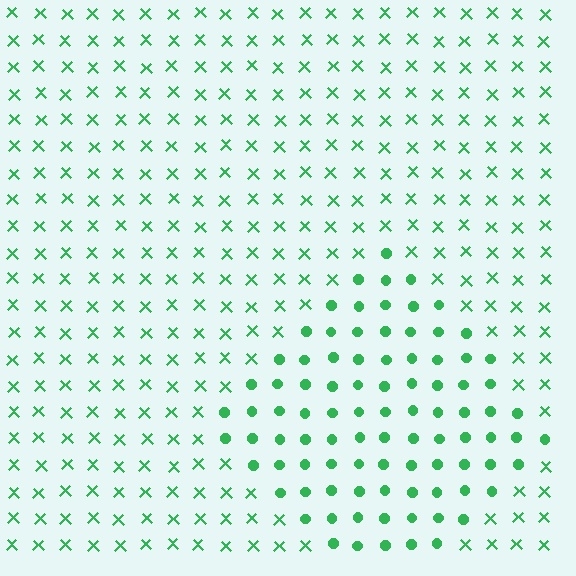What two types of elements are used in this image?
The image uses circles inside the diamond region and X marks outside it.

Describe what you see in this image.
The image is filled with small green elements arranged in a uniform grid. A diamond-shaped region contains circles, while the surrounding area contains X marks. The boundary is defined purely by the change in element shape.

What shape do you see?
I see a diamond.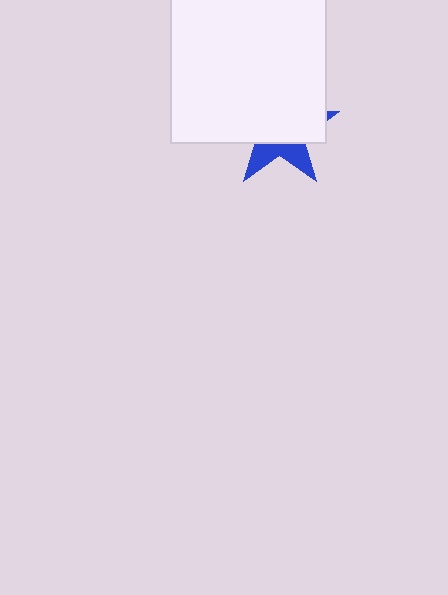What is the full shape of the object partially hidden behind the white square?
The partially hidden object is a blue star.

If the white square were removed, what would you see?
You would see the complete blue star.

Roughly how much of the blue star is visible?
A small part of it is visible (roughly 32%).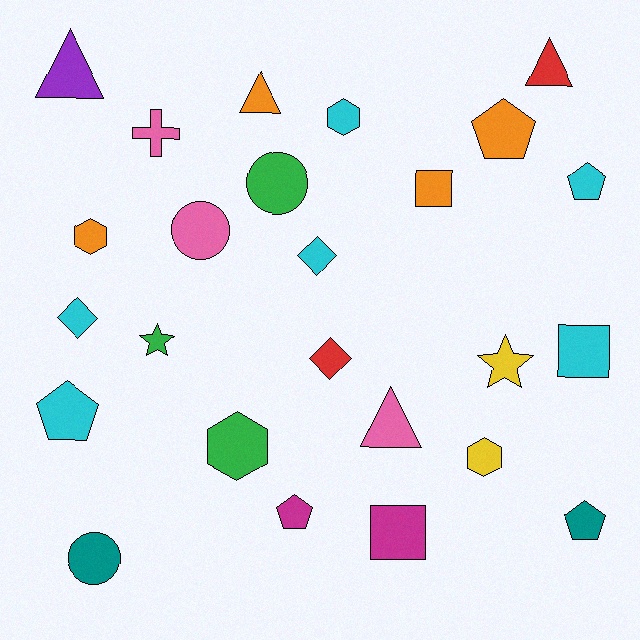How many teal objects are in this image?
There are 2 teal objects.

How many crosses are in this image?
There is 1 cross.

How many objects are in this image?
There are 25 objects.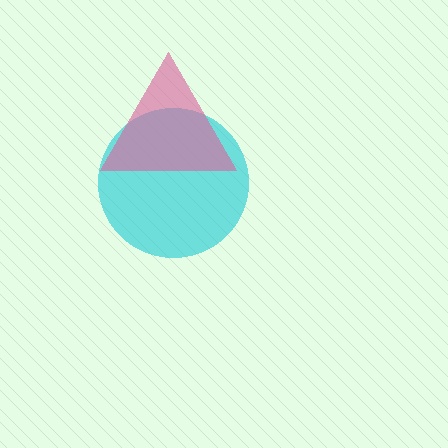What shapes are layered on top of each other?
The layered shapes are: a cyan circle, a pink triangle.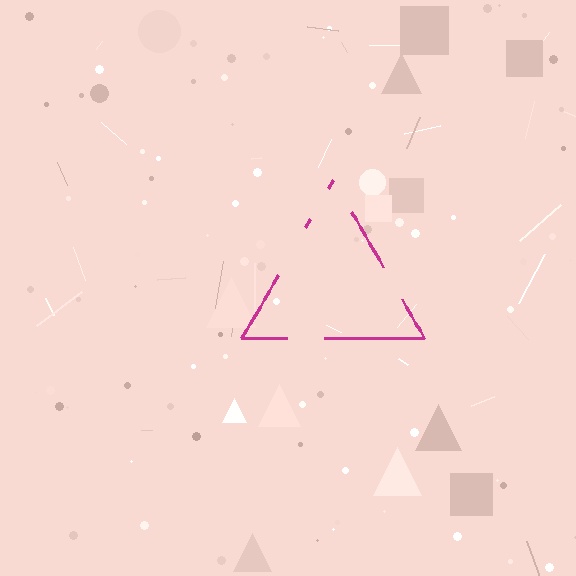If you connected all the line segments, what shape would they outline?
They would outline a triangle.